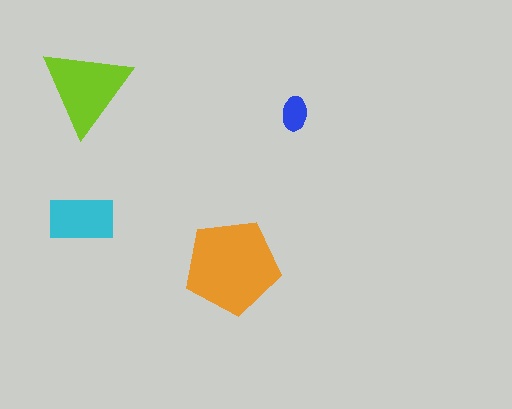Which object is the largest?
The orange pentagon.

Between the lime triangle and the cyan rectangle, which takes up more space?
The lime triangle.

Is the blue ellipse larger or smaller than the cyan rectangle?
Smaller.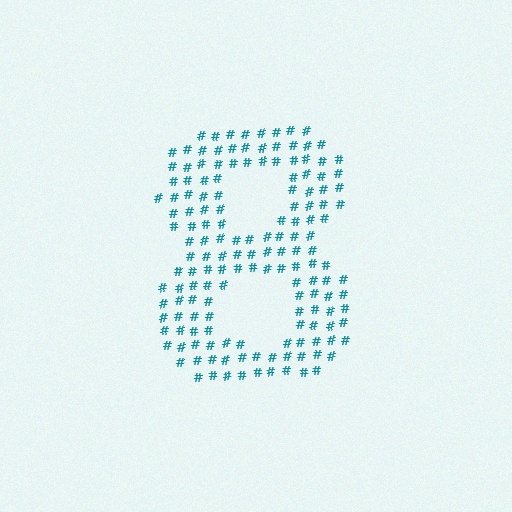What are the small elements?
The small elements are hash symbols.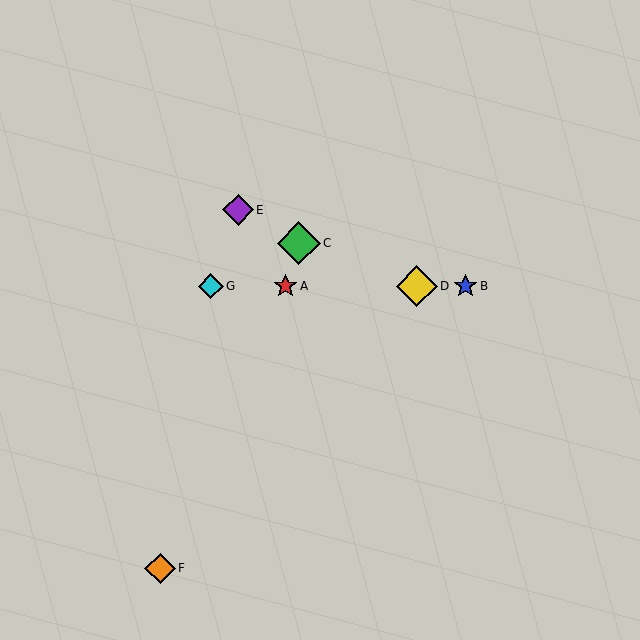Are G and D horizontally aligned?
Yes, both are at y≈286.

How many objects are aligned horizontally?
4 objects (A, B, D, G) are aligned horizontally.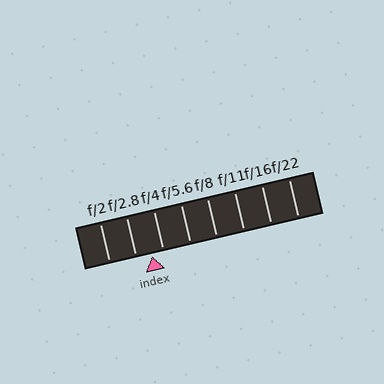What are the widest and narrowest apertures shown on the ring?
The widest aperture shown is f/2 and the narrowest is f/22.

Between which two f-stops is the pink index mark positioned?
The index mark is between f/2.8 and f/4.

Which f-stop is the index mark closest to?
The index mark is closest to f/4.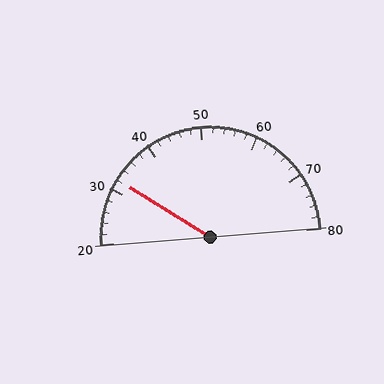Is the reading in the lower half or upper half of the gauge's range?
The reading is in the lower half of the range (20 to 80).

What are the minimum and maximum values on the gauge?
The gauge ranges from 20 to 80.